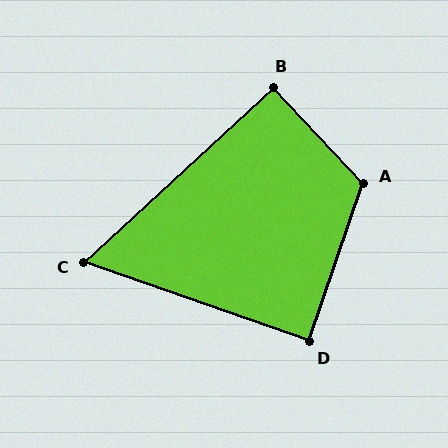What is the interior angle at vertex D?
Approximately 90 degrees (approximately right).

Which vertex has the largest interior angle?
A, at approximately 118 degrees.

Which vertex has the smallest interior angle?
C, at approximately 62 degrees.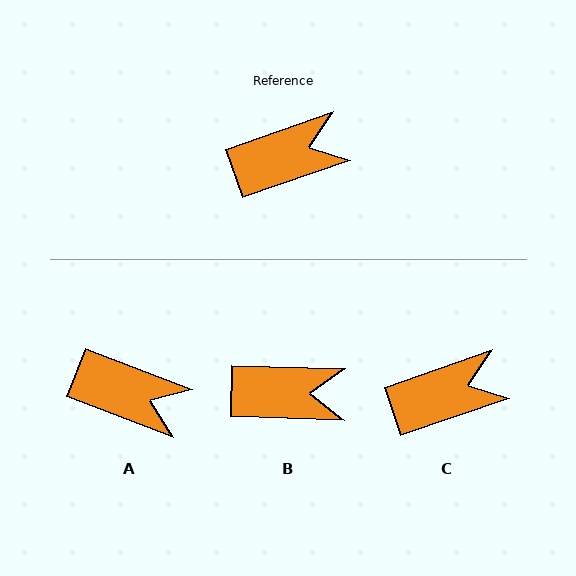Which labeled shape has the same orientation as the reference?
C.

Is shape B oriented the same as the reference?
No, it is off by about 21 degrees.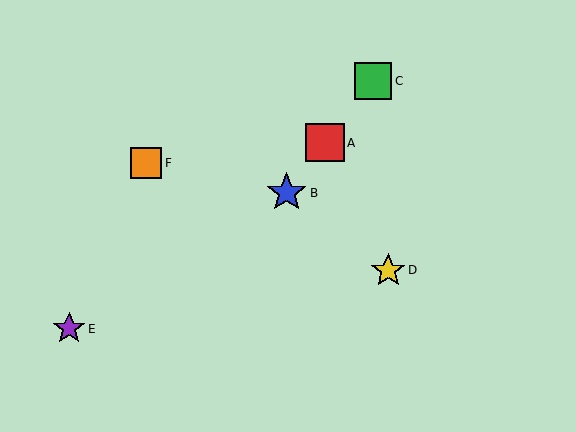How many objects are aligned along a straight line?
3 objects (A, B, C) are aligned along a straight line.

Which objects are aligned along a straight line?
Objects A, B, C are aligned along a straight line.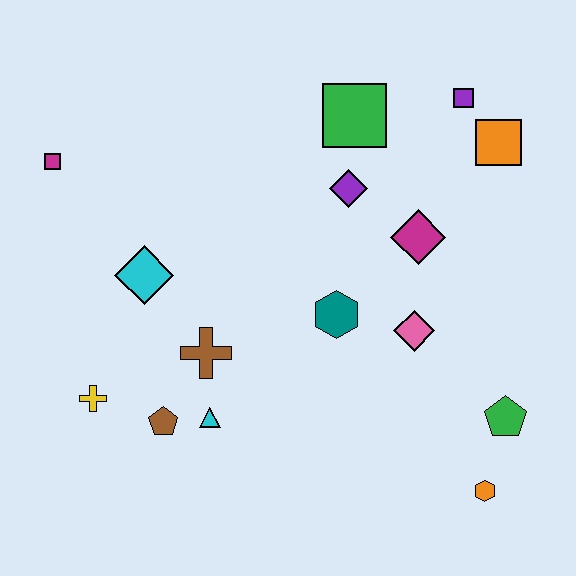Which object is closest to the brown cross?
The cyan triangle is closest to the brown cross.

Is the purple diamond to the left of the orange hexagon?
Yes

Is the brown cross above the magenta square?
No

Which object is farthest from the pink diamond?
The magenta square is farthest from the pink diamond.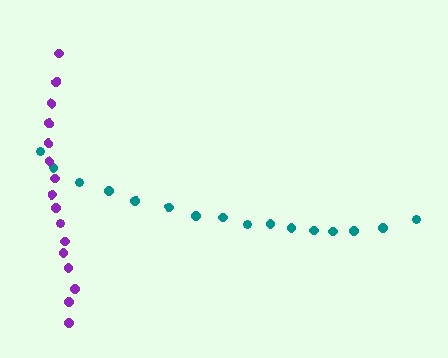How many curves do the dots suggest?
There are 2 distinct paths.